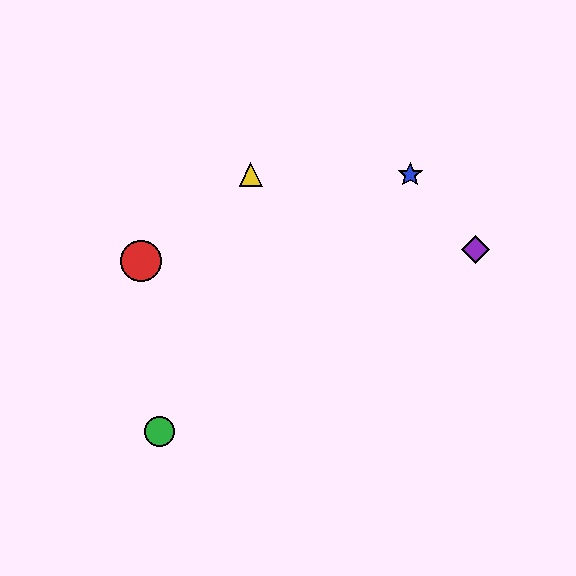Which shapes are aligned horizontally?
The blue star, the yellow triangle are aligned horizontally.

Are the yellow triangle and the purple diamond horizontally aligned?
No, the yellow triangle is at y≈175 and the purple diamond is at y≈249.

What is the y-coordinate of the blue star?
The blue star is at y≈175.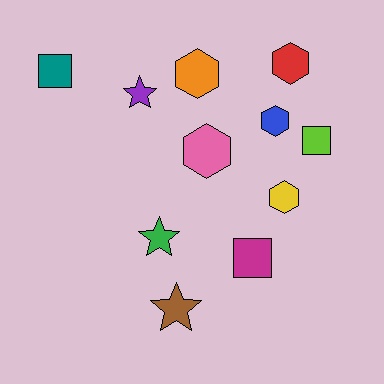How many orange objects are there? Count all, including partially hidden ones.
There is 1 orange object.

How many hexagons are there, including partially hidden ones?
There are 5 hexagons.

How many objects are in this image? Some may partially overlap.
There are 11 objects.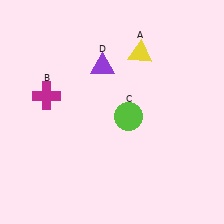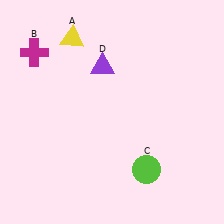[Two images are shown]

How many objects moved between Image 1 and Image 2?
3 objects moved between the two images.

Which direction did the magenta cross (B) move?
The magenta cross (B) moved up.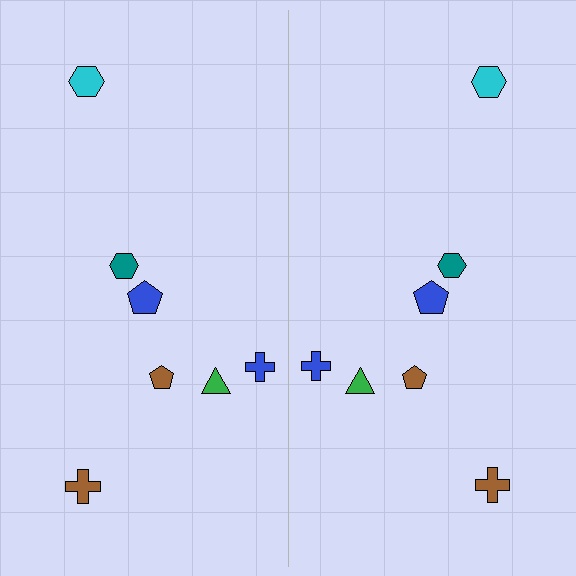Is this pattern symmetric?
Yes, this pattern has bilateral (reflection) symmetry.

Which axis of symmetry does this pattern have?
The pattern has a vertical axis of symmetry running through the center of the image.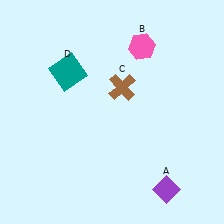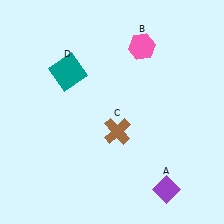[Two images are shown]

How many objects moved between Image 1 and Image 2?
1 object moved between the two images.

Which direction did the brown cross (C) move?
The brown cross (C) moved down.